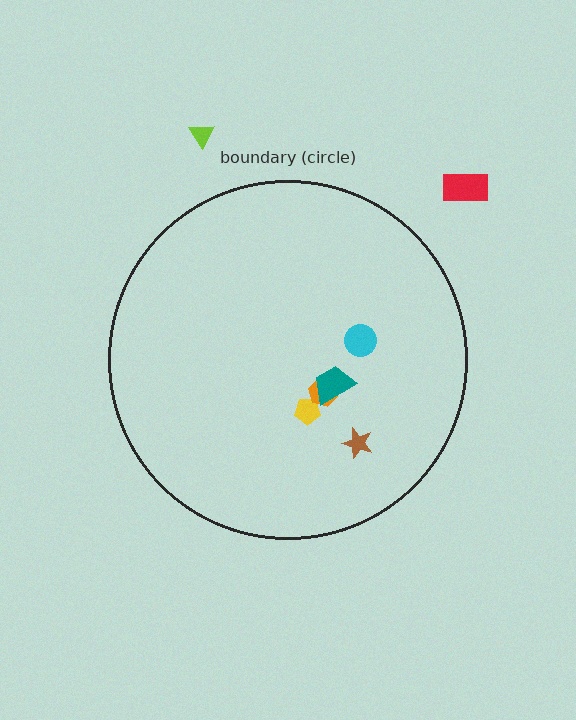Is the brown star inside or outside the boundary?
Inside.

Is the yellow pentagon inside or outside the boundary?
Inside.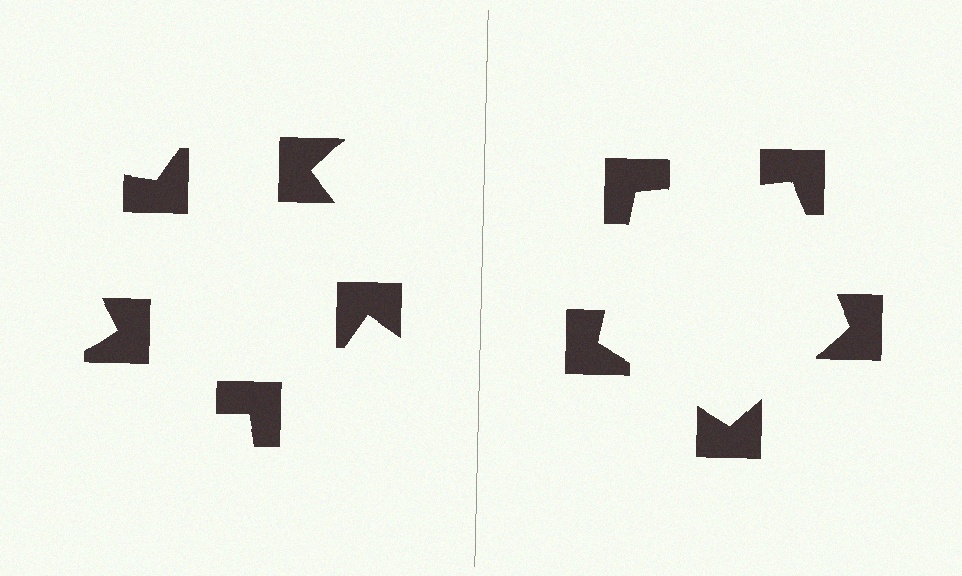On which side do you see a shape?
An illusory pentagon appears on the right side. On the left side the wedge cuts are rotated, so no coherent shape forms.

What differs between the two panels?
The notched squares are positioned identically on both sides; only the wedge orientations differ. On the right they align to a pentagon; on the left they are misaligned.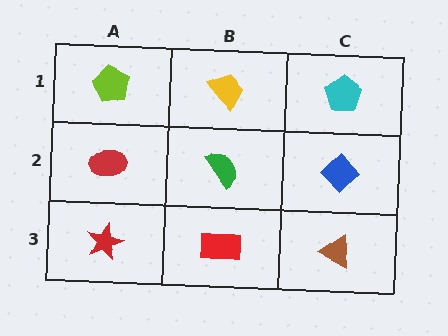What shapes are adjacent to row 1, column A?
A red ellipse (row 2, column A), a yellow trapezoid (row 1, column B).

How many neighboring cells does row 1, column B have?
3.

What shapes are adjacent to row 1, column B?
A green semicircle (row 2, column B), a lime pentagon (row 1, column A), a cyan pentagon (row 1, column C).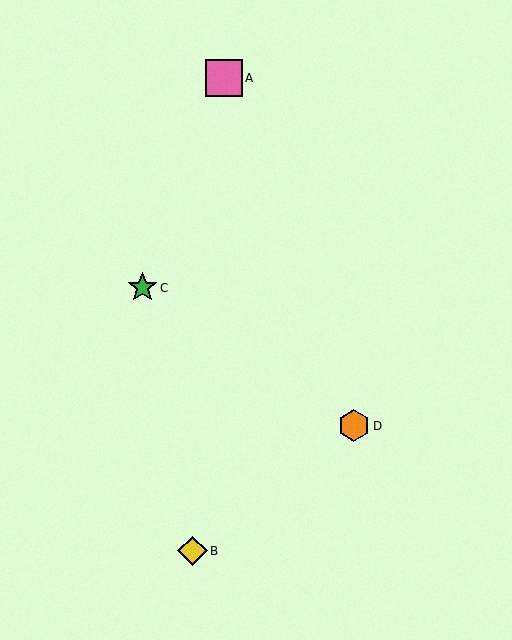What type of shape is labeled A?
Shape A is a pink square.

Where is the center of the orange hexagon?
The center of the orange hexagon is at (354, 426).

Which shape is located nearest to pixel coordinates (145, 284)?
The green star (labeled C) at (142, 288) is nearest to that location.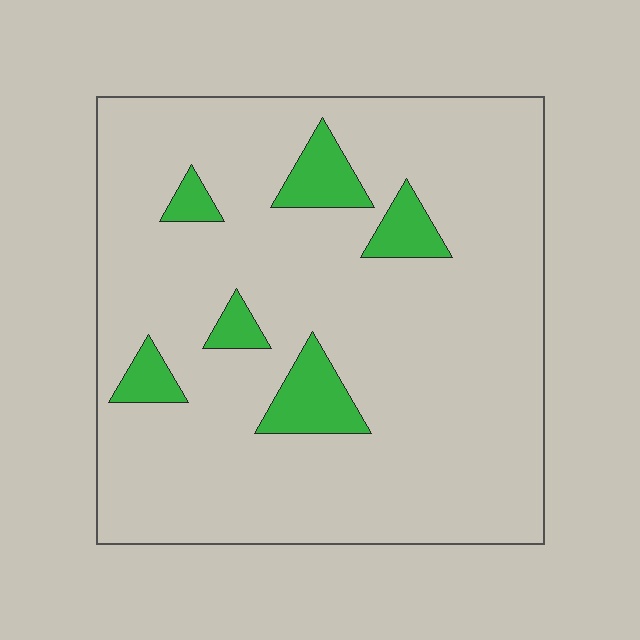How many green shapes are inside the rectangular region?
6.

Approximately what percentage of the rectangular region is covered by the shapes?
Approximately 10%.